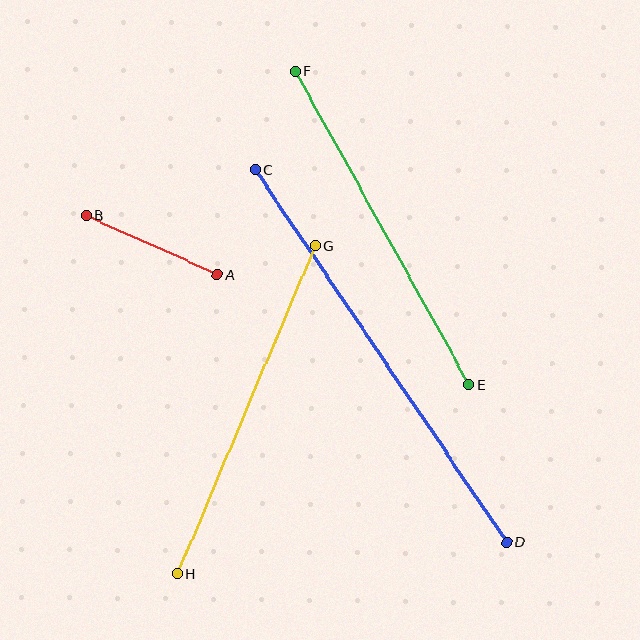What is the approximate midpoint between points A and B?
The midpoint is at approximately (152, 245) pixels.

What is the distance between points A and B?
The distance is approximately 143 pixels.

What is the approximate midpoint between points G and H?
The midpoint is at approximately (246, 410) pixels.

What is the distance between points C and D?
The distance is approximately 450 pixels.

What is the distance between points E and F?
The distance is approximately 359 pixels.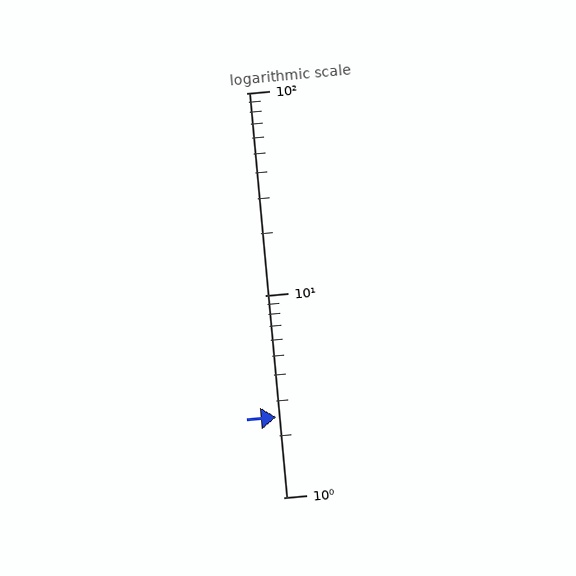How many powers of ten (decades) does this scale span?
The scale spans 2 decades, from 1 to 100.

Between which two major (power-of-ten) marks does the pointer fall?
The pointer is between 1 and 10.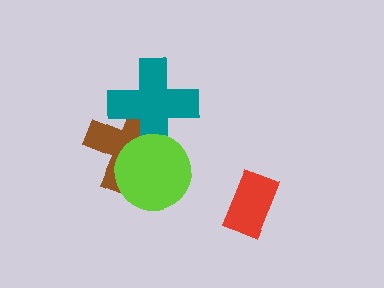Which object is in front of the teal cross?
The lime circle is in front of the teal cross.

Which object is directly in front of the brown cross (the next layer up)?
The teal cross is directly in front of the brown cross.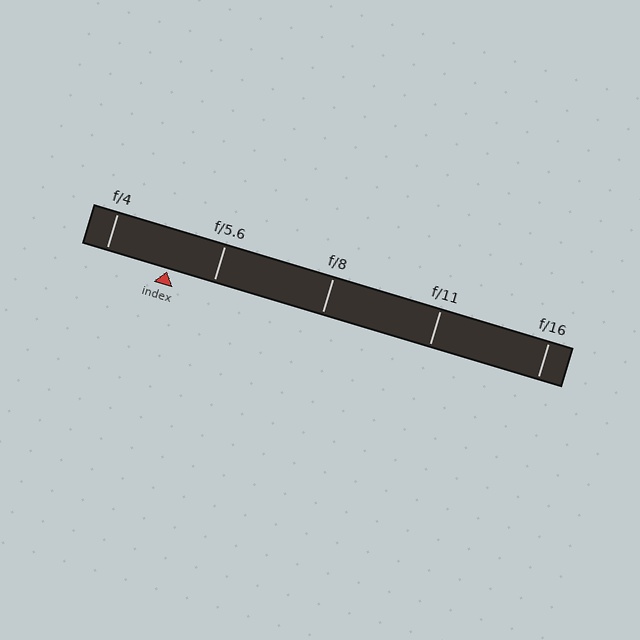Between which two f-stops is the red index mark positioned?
The index mark is between f/4 and f/5.6.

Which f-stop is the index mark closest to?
The index mark is closest to f/5.6.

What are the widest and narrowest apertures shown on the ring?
The widest aperture shown is f/4 and the narrowest is f/16.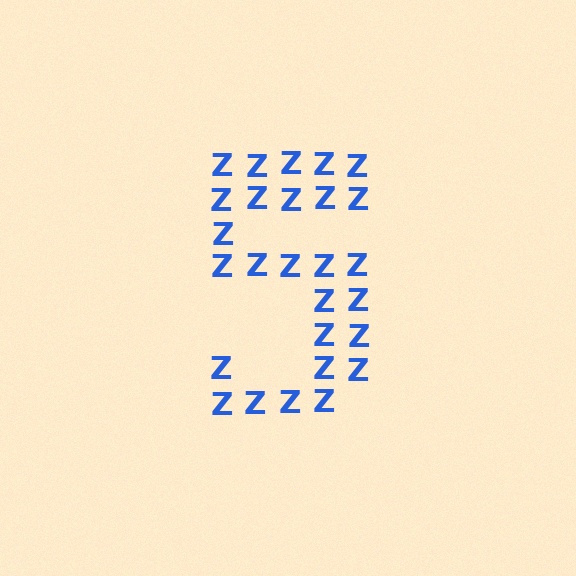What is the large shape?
The large shape is the digit 5.